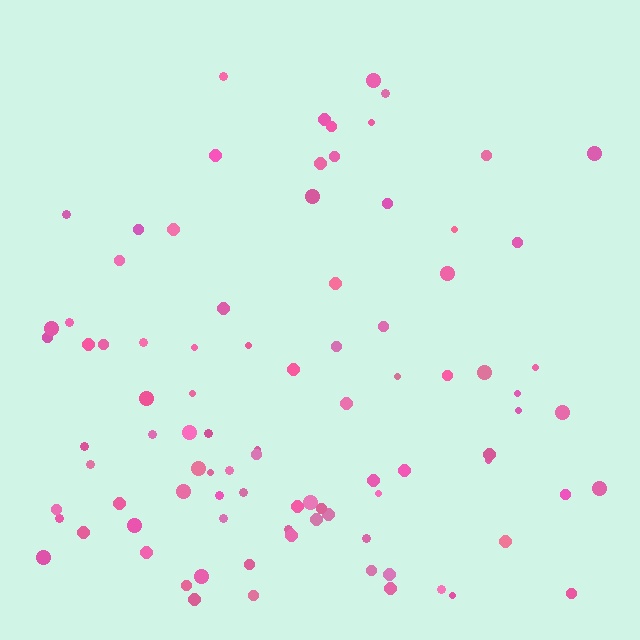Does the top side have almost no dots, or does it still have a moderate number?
Still a moderate number, just noticeably fewer than the bottom.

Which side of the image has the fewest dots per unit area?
The top.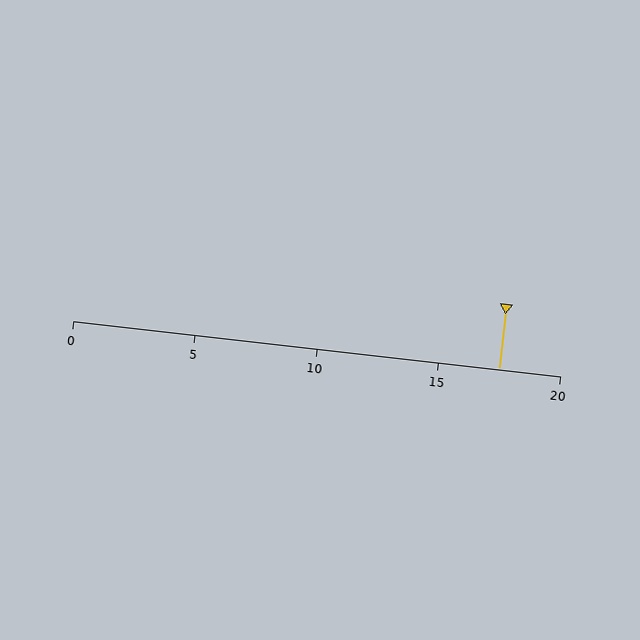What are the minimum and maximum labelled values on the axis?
The axis runs from 0 to 20.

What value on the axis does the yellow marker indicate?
The marker indicates approximately 17.5.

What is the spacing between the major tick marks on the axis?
The major ticks are spaced 5 apart.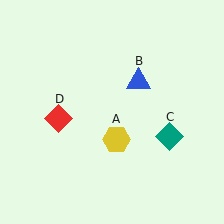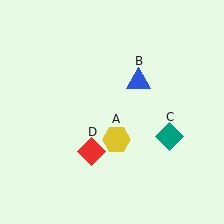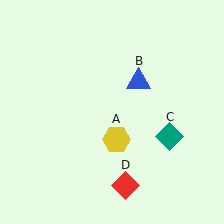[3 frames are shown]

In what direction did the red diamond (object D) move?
The red diamond (object D) moved down and to the right.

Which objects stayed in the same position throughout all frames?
Yellow hexagon (object A) and blue triangle (object B) and teal diamond (object C) remained stationary.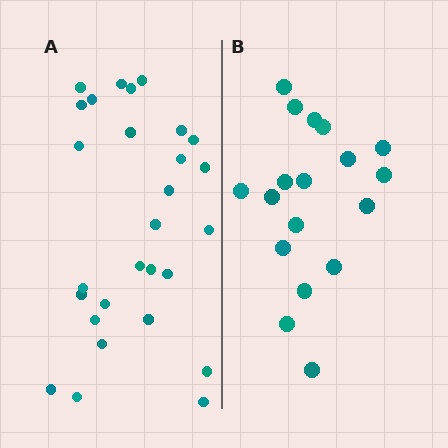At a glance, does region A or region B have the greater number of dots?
Region A (the left region) has more dots.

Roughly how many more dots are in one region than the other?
Region A has roughly 10 or so more dots than region B.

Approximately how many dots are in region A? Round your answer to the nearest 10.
About 30 dots. (The exact count is 28, which rounds to 30.)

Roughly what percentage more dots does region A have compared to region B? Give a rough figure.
About 55% more.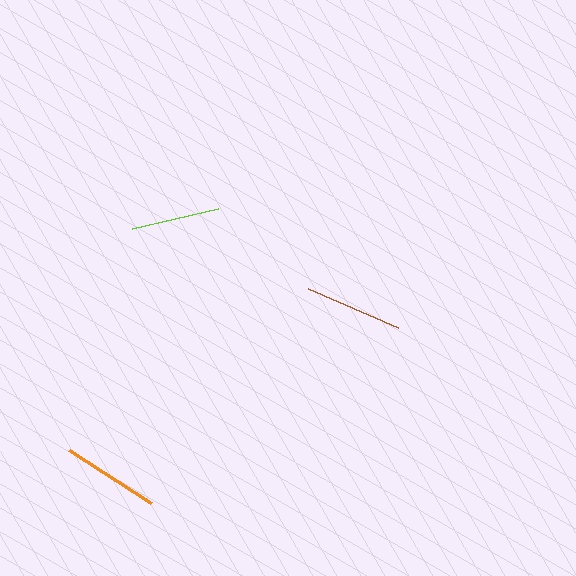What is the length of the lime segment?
The lime segment is approximately 89 pixels long.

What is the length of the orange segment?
The orange segment is approximately 97 pixels long.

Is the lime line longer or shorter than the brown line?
The brown line is longer than the lime line.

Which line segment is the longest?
The brown line is the longest at approximately 98 pixels.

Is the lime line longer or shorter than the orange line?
The orange line is longer than the lime line.